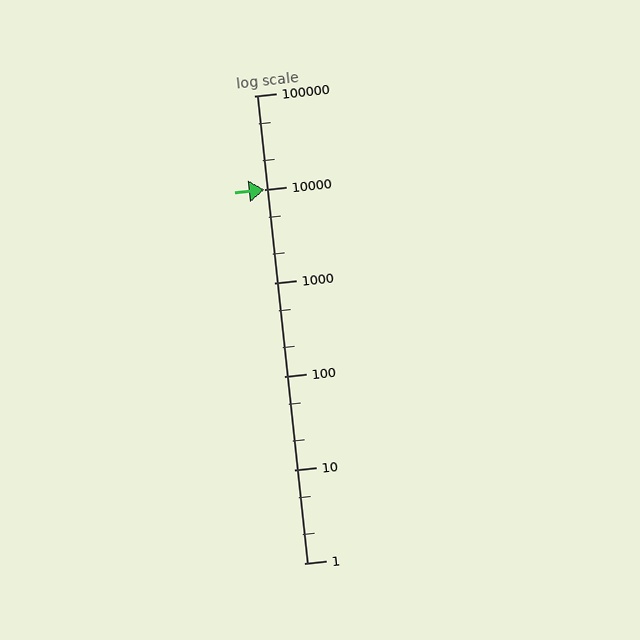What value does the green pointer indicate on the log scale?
The pointer indicates approximately 10000.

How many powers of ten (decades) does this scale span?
The scale spans 5 decades, from 1 to 100000.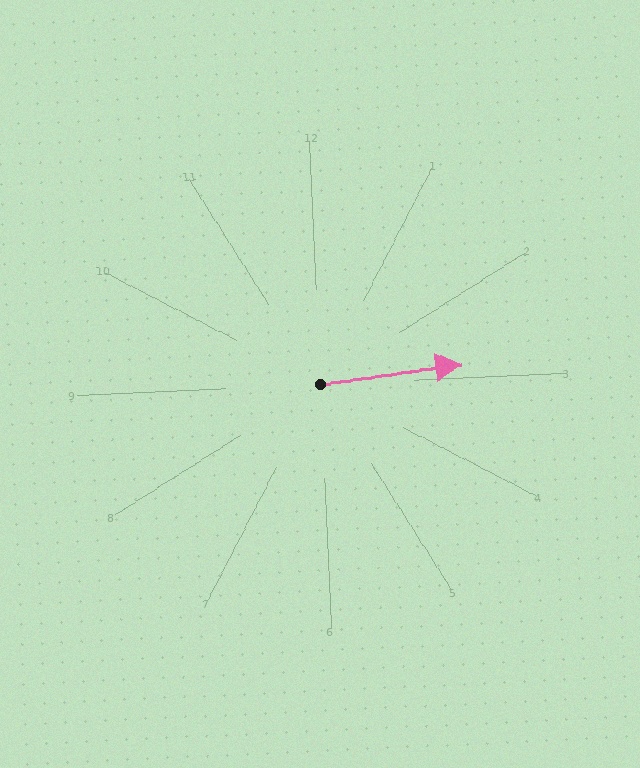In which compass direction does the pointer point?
East.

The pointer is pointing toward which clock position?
Roughly 3 o'clock.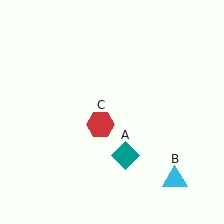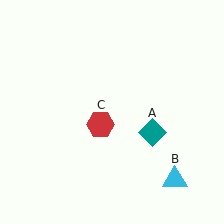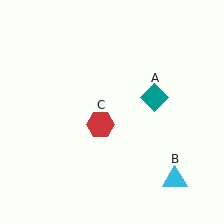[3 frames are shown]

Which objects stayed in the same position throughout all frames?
Cyan triangle (object B) and red hexagon (object C) remained stationary.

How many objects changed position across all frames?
1 object changed position: teal diamond (object A).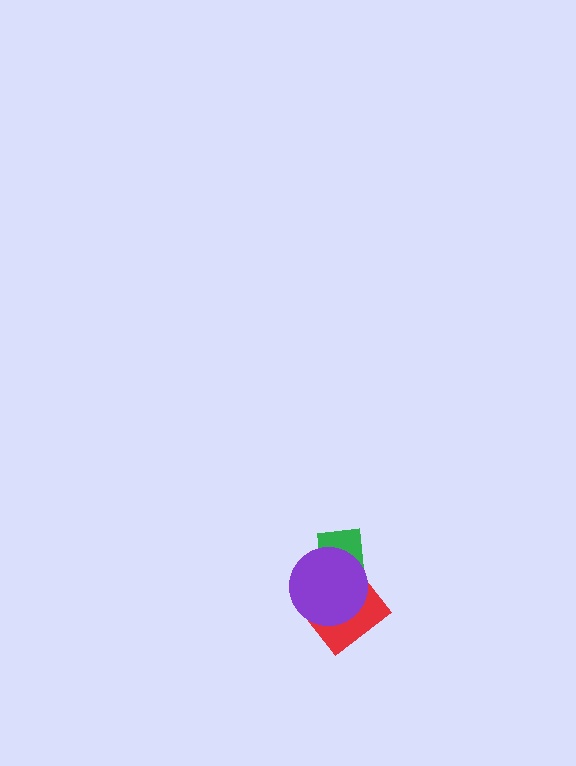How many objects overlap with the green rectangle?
2 objects overlap with the green rectangle.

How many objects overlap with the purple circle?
2 objects overlap with the purple circle.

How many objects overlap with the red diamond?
2 objects overlap with the red diamond.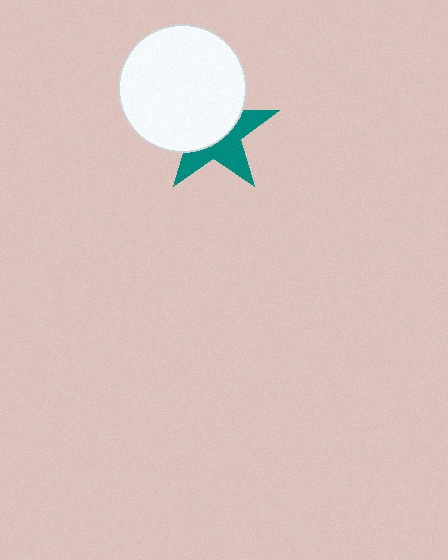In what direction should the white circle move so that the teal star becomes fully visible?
The white circle should move toward the upper-left. That is the shortest direction to clear the overlap and leave the teal star fully visible.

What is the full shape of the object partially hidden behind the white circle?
The partially hidden object is a teal star.